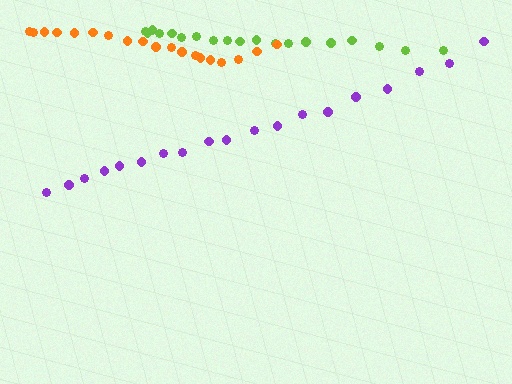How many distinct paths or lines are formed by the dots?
There are 3 distinct paths.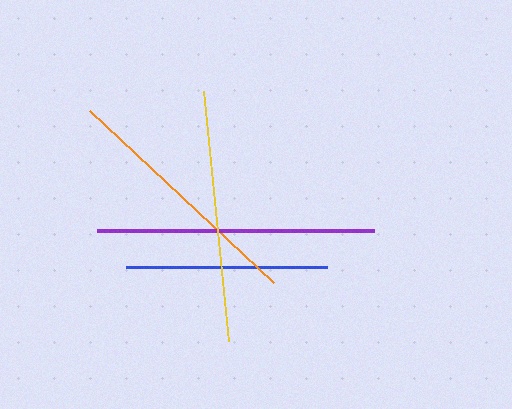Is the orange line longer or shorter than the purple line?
The purple line is longer than the orange line.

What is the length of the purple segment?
The purple segment is approximately 278 pixels long.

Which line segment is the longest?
The purple line is the longest at approximately 278 pixels.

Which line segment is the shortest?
The blue line is the shortest at approximately 201 pixels.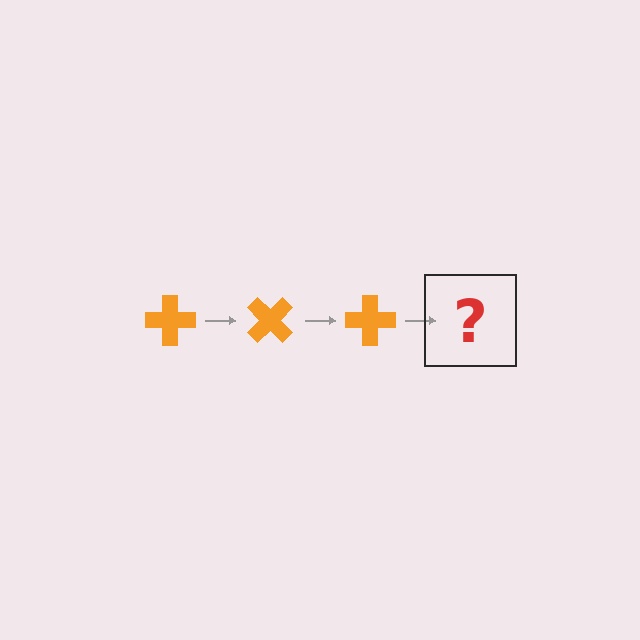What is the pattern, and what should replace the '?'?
The pattern is that the cross rotates 45 degrees each step. The '?' should be an orange cross rotated 135 degrees.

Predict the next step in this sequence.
The next step is an orange cross rotated 135 degrees.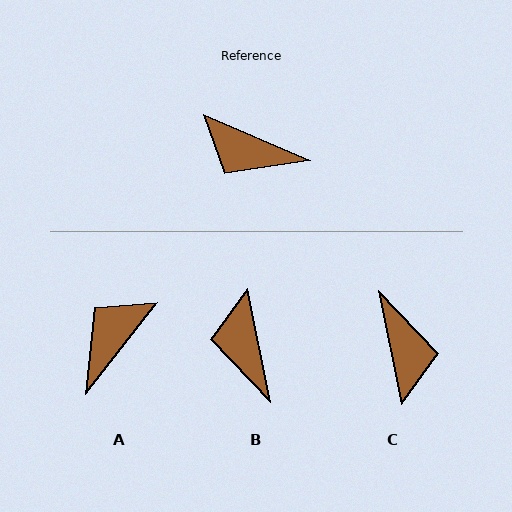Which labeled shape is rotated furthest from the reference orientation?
C, about 125 degrees away.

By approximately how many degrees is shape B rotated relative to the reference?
Approximately 55 degrees clockwise.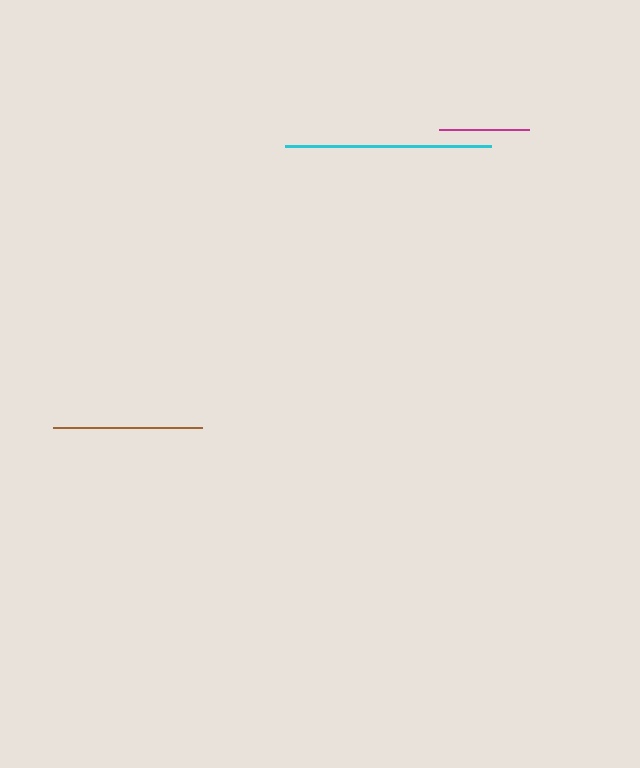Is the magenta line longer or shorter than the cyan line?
The cyan line is longer than the magenta line.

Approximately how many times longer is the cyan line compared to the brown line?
The cyan line is approximately 1.4 times the length of the brown line.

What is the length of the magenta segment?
The magenta segment is approximately 90 pixels long.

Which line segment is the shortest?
The magenta line is the shortest at approximately 90 pixels.